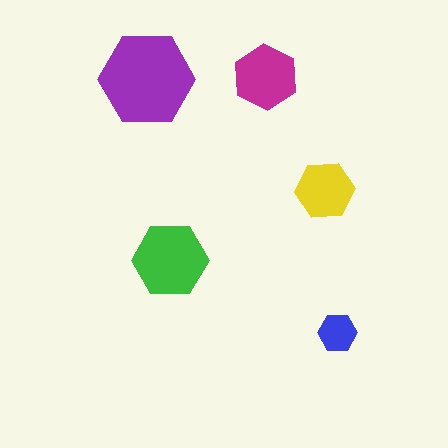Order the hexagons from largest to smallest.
the purple one, the green one, the magenta one, the yellow one, the blue one.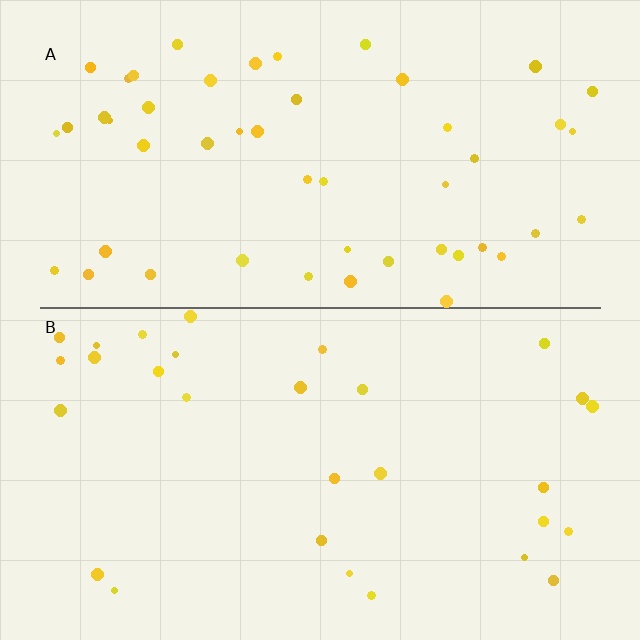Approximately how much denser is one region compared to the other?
Approximately 1.7× — region A over region B.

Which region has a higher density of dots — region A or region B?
A (the top).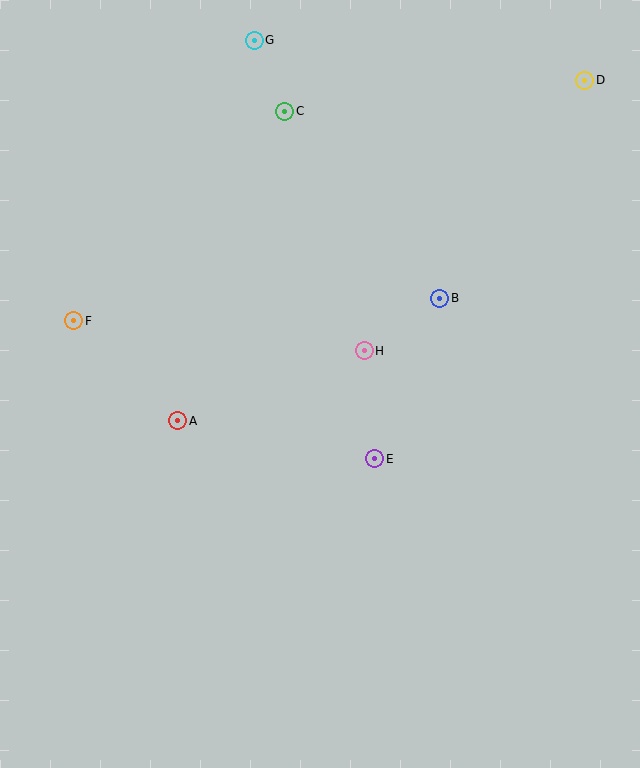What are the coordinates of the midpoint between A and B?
The midpoint between A and B is at (309, 360).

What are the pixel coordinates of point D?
Point D is at (585, 80).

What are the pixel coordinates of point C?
Point C is at (285, 111).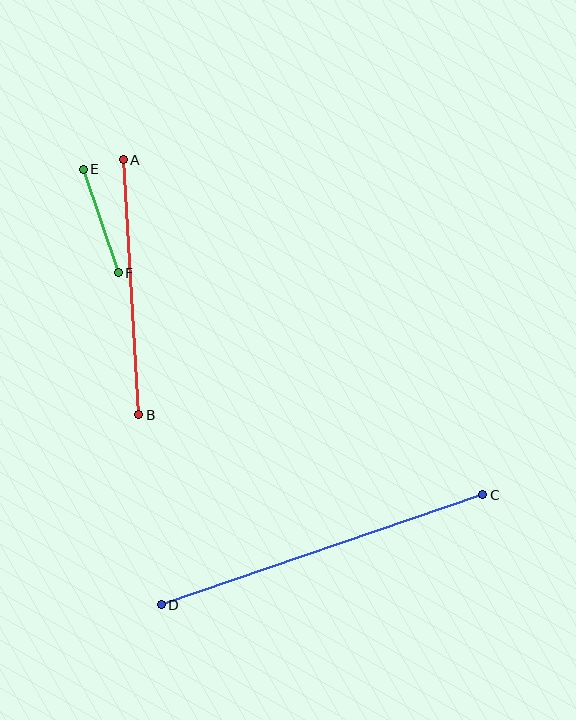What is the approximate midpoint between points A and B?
The midpoint is at approximately (131, 287) pixels.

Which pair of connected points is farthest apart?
Points C and D are farthest apart.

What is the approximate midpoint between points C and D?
The midpoint is at approximately (322, 550) pixels.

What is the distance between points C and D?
The distance is approximately 340 pixels.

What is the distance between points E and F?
The distance is approximately 109 pixels.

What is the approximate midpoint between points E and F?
The midpoint is at approximately (101, 221) pixels.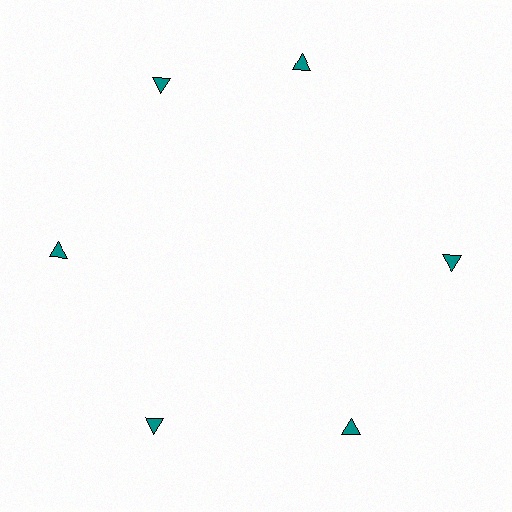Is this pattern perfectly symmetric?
No. The 6 teal triangles are arranged in a ring, but one element near the 1 o'clock position is rotated out of alignment along the ring, breaking the 6-fold rotational symmetry.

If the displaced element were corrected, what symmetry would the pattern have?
It would have 6-fold rotational symmetry — the pattern would map onto itself every 60 degrees.